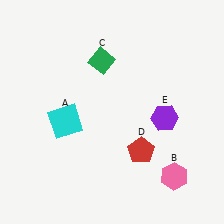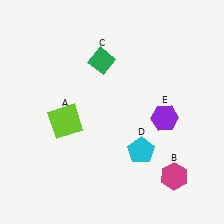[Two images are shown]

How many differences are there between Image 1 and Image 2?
There are 3 differences between the two images.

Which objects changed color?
A changed from cyan to lime. B changed from pink to magenta. D changed from red to cyan.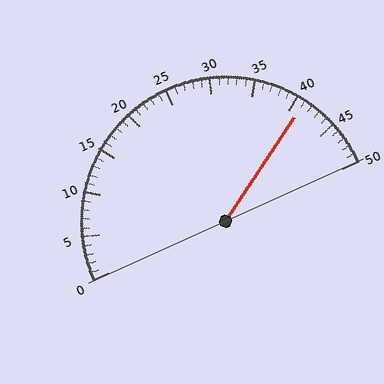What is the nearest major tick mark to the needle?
The nearest major tick mark is 40.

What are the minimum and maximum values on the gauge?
The gauge ranges from 0 to 50.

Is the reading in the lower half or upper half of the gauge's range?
The reading is in the upper half of the range (0 to 50).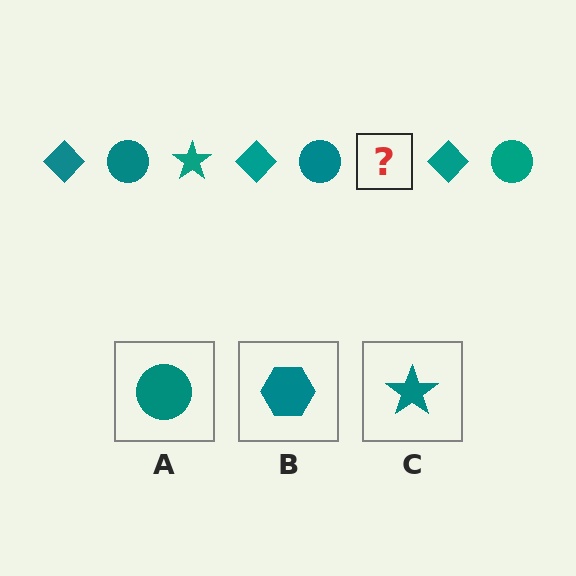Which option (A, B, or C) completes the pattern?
C.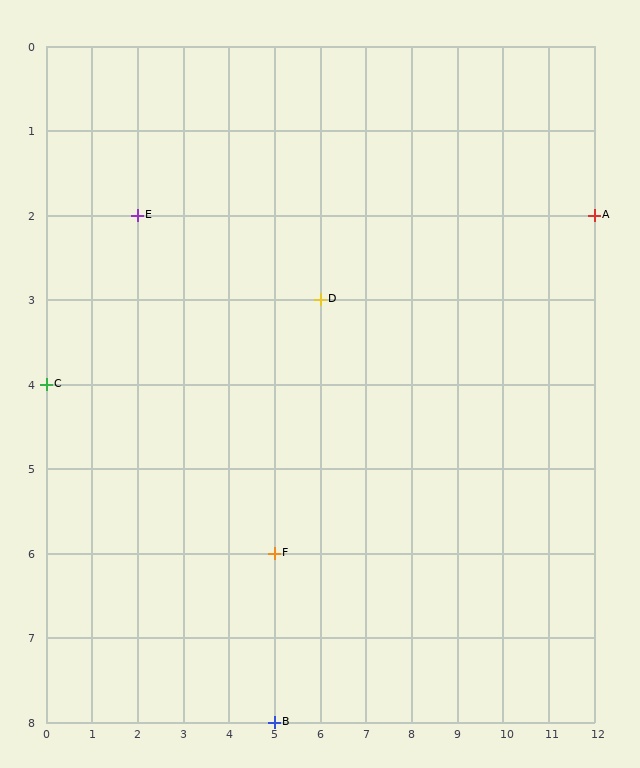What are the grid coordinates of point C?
Point C is at grid coordinates (0, 4).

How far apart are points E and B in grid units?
Points E and B are 3 columns and 6 rows apart (about 6.7 grid units diagonally).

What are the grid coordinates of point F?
Point F is at grid coordinates (5, 6).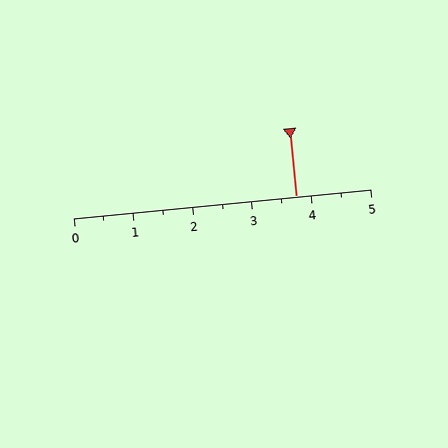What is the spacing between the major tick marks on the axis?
The major ticks are spaced 1 apart.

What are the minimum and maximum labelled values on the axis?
The axis runs from 0 to 5.